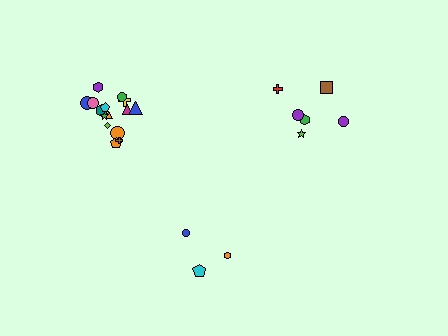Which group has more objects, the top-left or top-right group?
The top-left group.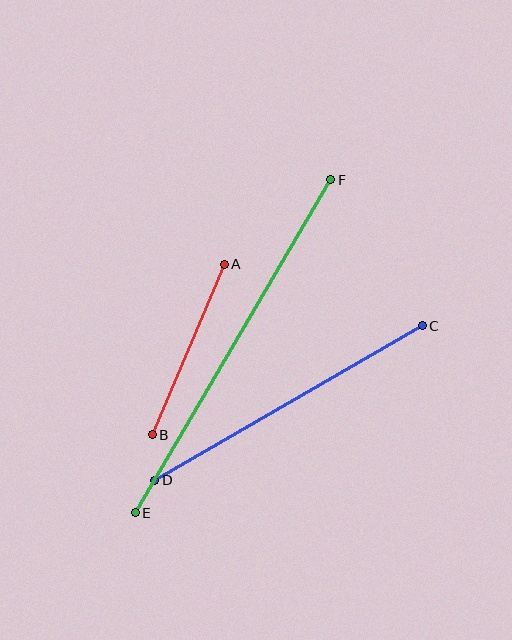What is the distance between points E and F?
The distance is approximately 386 pixels.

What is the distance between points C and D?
The distance is approximately 309 pixels.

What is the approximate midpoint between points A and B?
The midpoint is at approximately (188, 350) pixels.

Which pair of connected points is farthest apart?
Points E and F are farthest apart.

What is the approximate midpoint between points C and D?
The midpoint is at approximately (289, 403) pixels.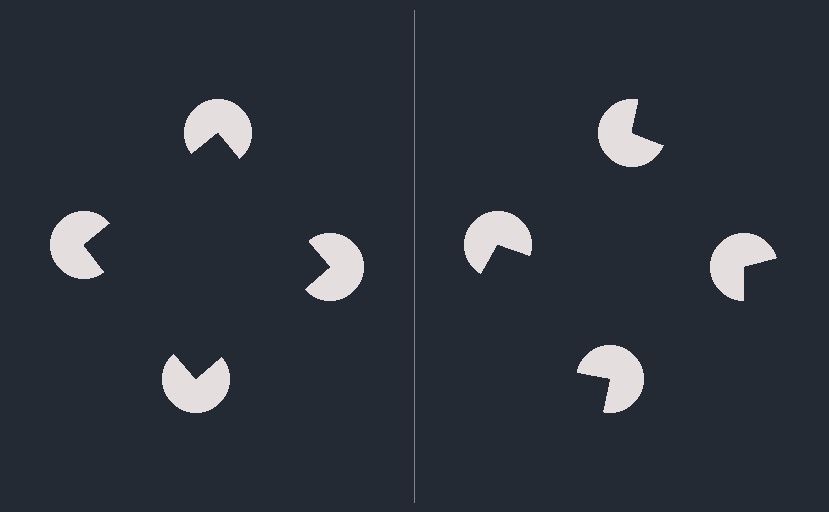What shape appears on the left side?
An illusory square.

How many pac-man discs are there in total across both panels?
8 — 4 on each side.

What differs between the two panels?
The pac-man discs are positioned identically on both sides; only the wedge orientations differ. On the left they align to a square; on the right they are misaligned.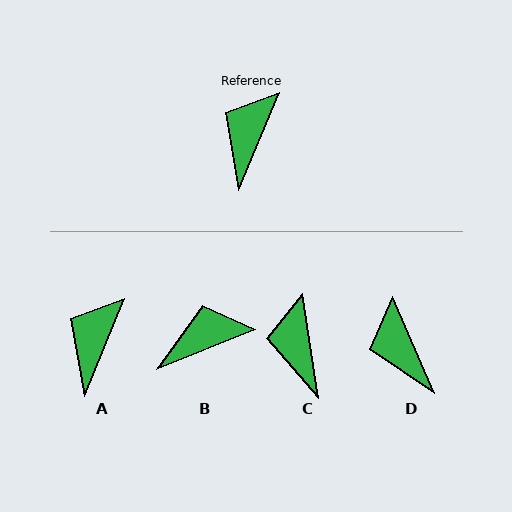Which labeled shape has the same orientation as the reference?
A.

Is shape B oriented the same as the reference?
No, it is off by about 46 degrees.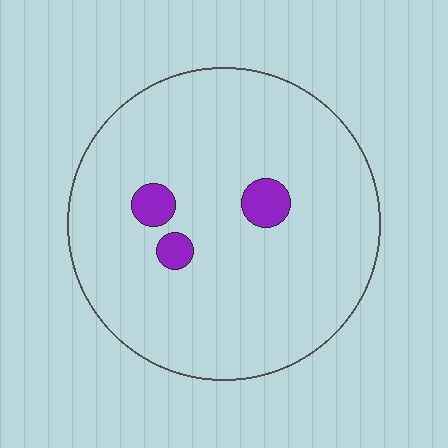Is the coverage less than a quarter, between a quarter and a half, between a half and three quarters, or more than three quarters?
Less than a quarter.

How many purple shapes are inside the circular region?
3.